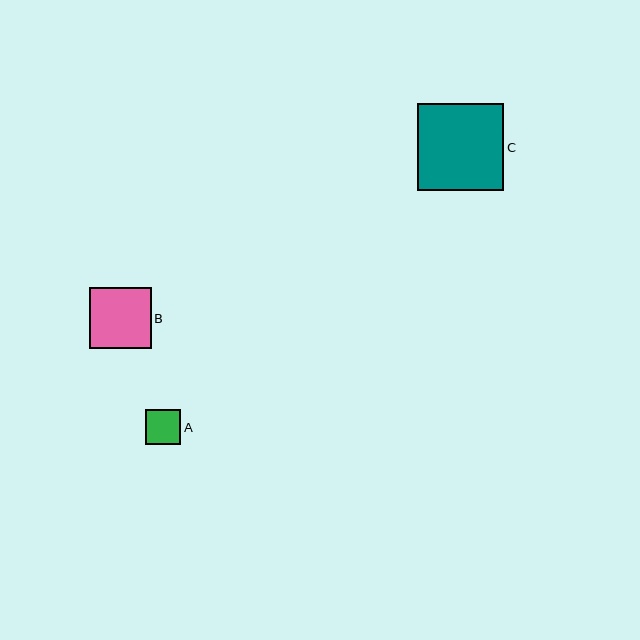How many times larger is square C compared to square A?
Square C is approximately 2.4 times the size of square A.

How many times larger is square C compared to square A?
Square C is approximately 2.4 times the size of square A.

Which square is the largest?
Square C is the largest with a size of approximately 86 pixels.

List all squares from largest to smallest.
From largest to smallest: C, B, A.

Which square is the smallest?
Square A is the smallest with a size of approximately 36 pixels.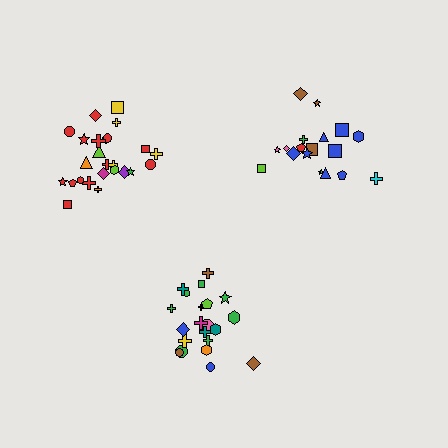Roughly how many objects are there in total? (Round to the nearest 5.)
Roughly 65 objects in total.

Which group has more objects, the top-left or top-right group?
The top-left group.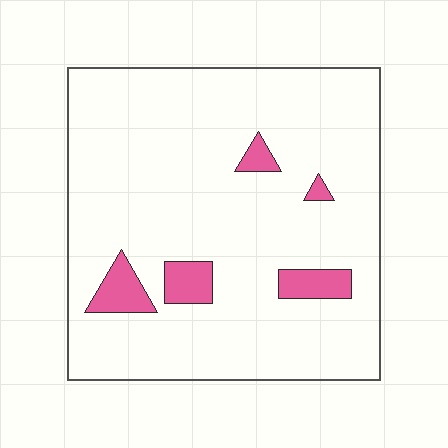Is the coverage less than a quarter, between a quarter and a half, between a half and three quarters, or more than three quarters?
Less than a quarter.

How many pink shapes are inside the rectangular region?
5.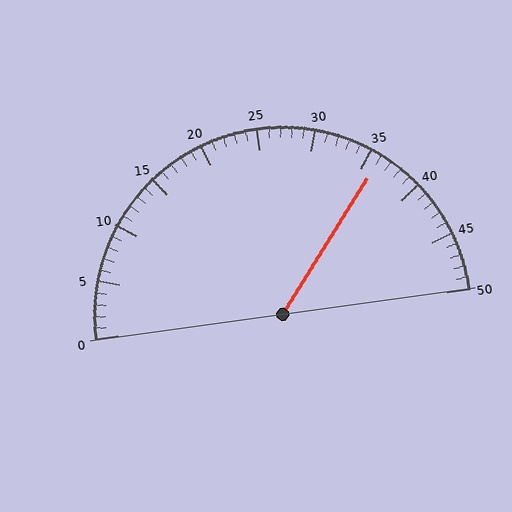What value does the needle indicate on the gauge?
The needle indicates approximately 36.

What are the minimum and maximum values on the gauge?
The gauge ranges from 0 to 50.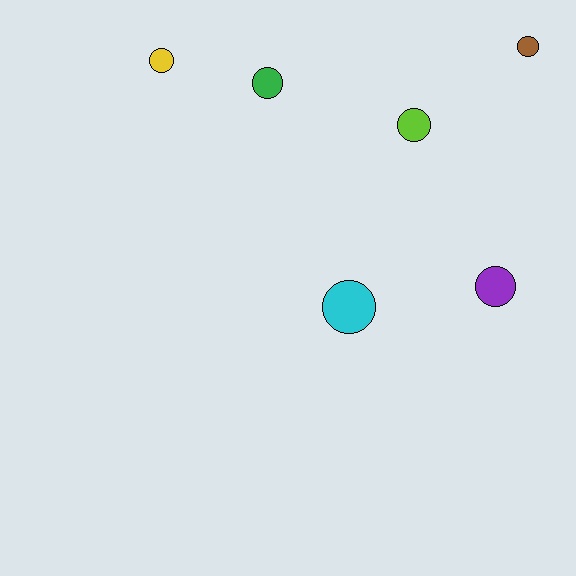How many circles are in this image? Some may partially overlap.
There are 6 circles.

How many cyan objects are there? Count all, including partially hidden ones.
There is 1 cyan object.